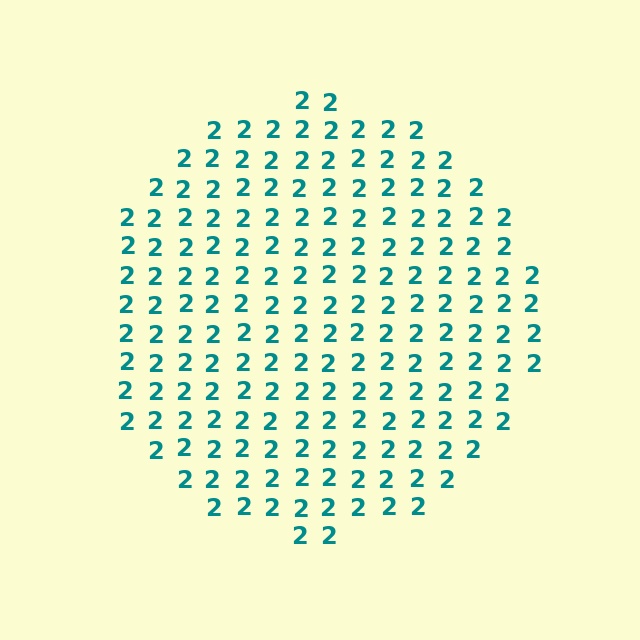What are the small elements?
The small elements are digit 2's.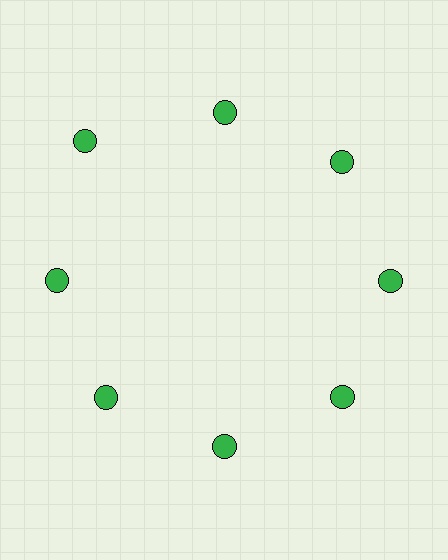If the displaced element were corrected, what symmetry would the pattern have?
It would have 8-fold rotational symmetry — the pattern would map onto itself every 45 degrees.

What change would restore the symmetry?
The symmetry would be restored by moving it inward, back onto the ring so that all 8 circles sit at equal angles and equal distance from the center.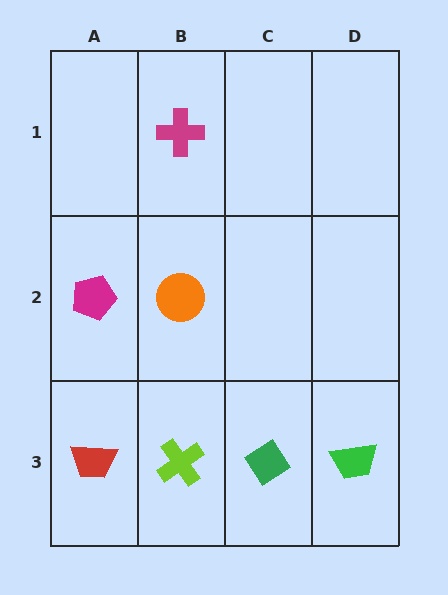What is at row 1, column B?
A magenta cross.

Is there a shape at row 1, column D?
No, that cell is empty.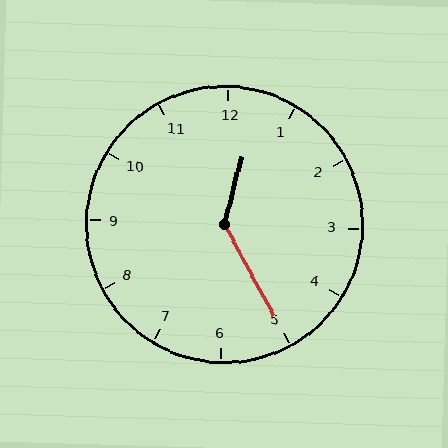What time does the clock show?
12:25.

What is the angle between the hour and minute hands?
Approximately 138 degrees.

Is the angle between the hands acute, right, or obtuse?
It is obtuse.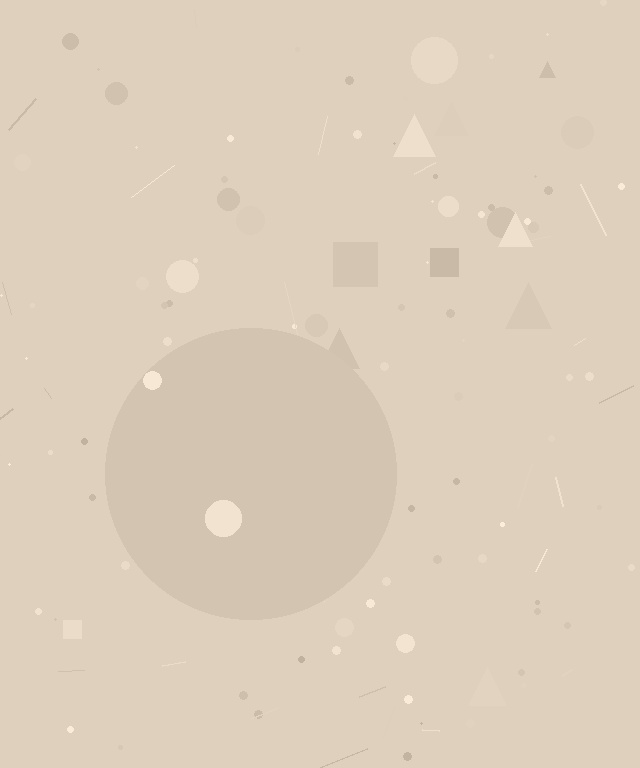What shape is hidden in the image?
A circle is hidden in the image.